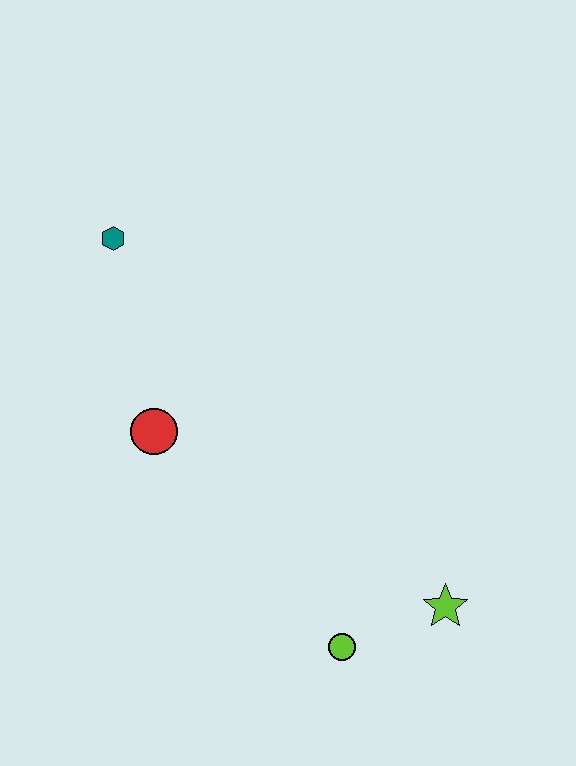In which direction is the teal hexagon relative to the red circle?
The teal hexagon is above the red circle.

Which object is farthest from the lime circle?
The teal hexagon is farthest from the lime circle.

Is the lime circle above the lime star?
No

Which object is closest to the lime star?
The lime circle is closest to the lime star.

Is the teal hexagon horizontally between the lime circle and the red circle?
No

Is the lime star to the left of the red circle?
No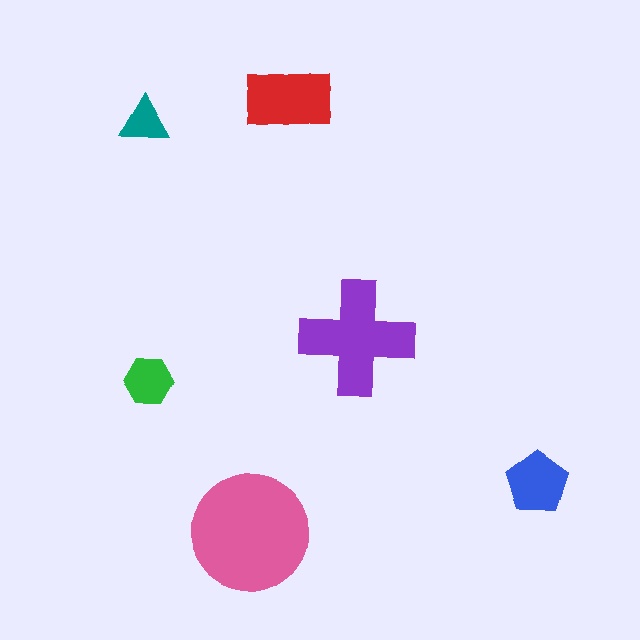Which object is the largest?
The pink circle.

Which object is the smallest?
The teal triangle.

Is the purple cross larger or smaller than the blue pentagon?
Larger.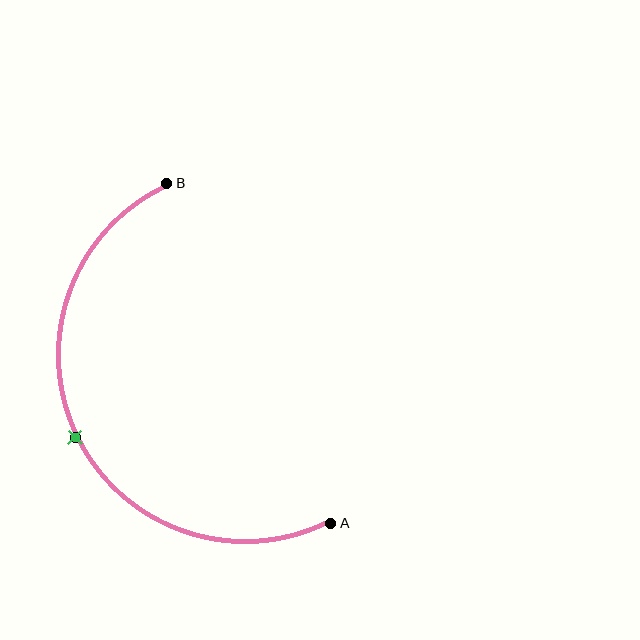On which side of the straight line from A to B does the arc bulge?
The arc bulges to the left of the straight line connecting A and B.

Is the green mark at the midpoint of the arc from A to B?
Yes. The green mark lies on the arc at equal arc-length from both A and B — it is the arc midpoint.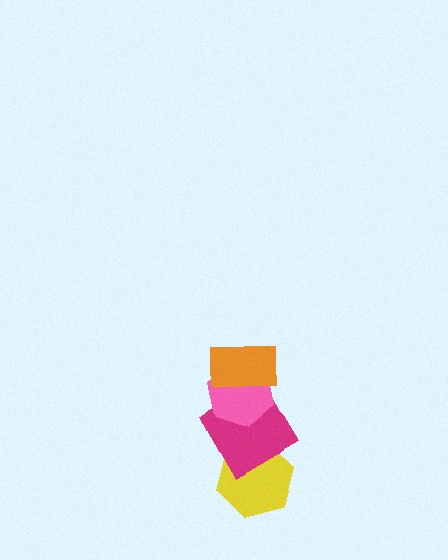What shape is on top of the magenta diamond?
The pink hexagon is on top of the magenta diamond.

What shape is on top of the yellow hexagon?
The magenta diamond is on top of the yellow hexagon.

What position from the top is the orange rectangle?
The orange rectangle is 1st from the top.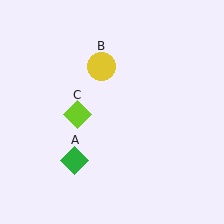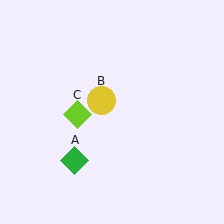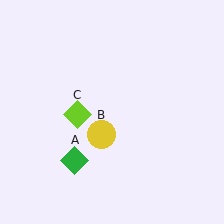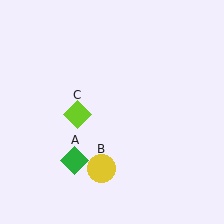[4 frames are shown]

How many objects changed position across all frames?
1 object changed position: yellow circle (object B).